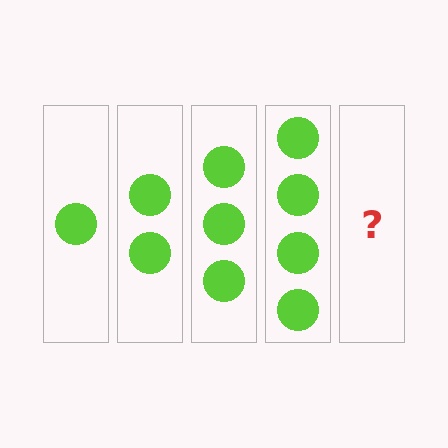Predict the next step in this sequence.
The next step is 5 circles.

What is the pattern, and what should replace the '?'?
The pattern is that each step adds one more circle. The '?' should be 5 circles.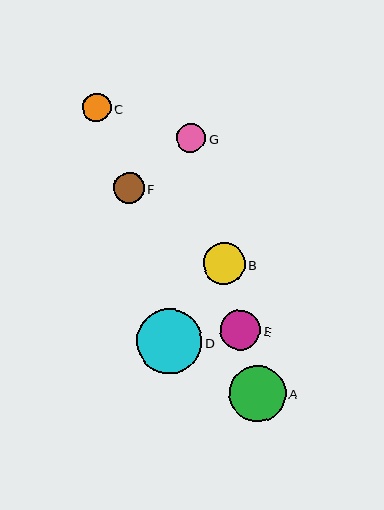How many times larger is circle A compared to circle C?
Circle A is approximately 2.0 times the size of circle C.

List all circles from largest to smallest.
From largest to smallest: D, A, B, E, F, G, C.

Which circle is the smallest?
Circle C is the smallest with a size of approximately 29 pixels.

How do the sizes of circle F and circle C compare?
Circle F and circle C are approximately the same size.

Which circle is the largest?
Circle D is the largest with a size of approximately 65 pixels.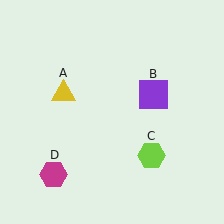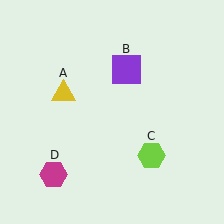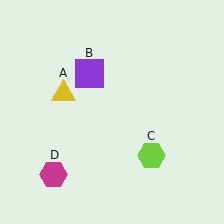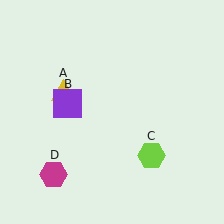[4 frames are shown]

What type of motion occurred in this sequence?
The purple square (object B) rotated counterclockwise around the center of the scene.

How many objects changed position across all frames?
1 object changed position: purple square (object B).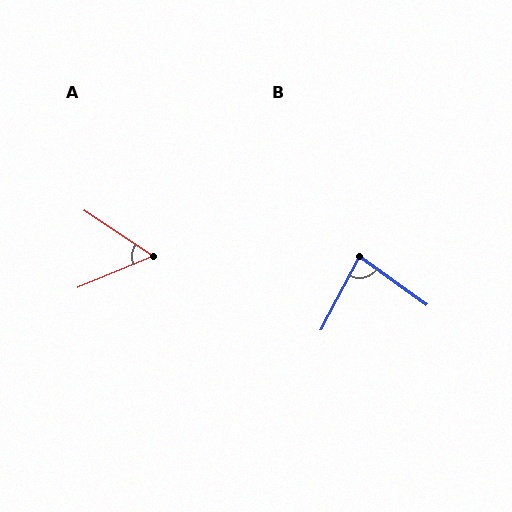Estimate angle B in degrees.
Approximately 82 degrees.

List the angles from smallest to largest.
A (56°), B (82°).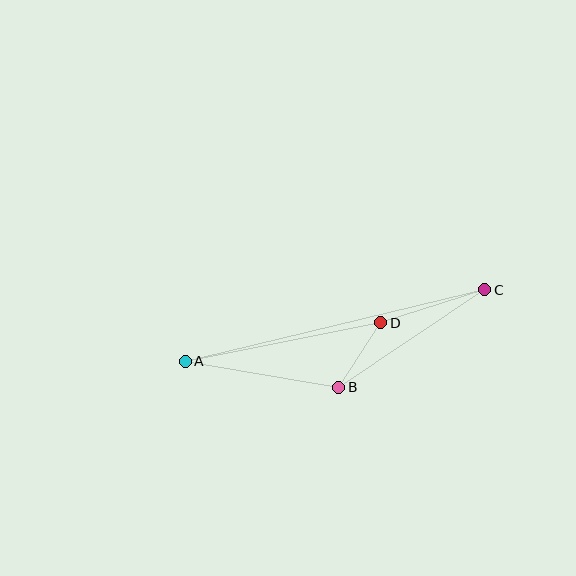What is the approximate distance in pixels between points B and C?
The distance between B and C is approximately 176 pixels.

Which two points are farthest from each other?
Points A and C are farthest from each other.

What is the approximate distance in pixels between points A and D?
The distance between A and D is approximately 199 pixels.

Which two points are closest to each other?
Points B and D are closest to each other.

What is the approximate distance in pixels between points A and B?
The distance between A and B is approximately 155 pixels.